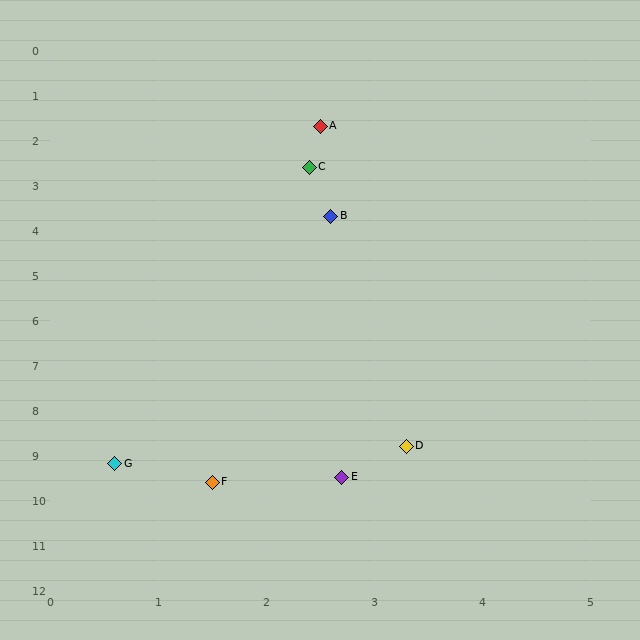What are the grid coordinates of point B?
Point B is at approximately (2.6, 3.7).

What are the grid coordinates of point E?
Point E is at approximately (2.7, 9.5).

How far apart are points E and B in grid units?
Points E and B are about 5.8 grid units apart.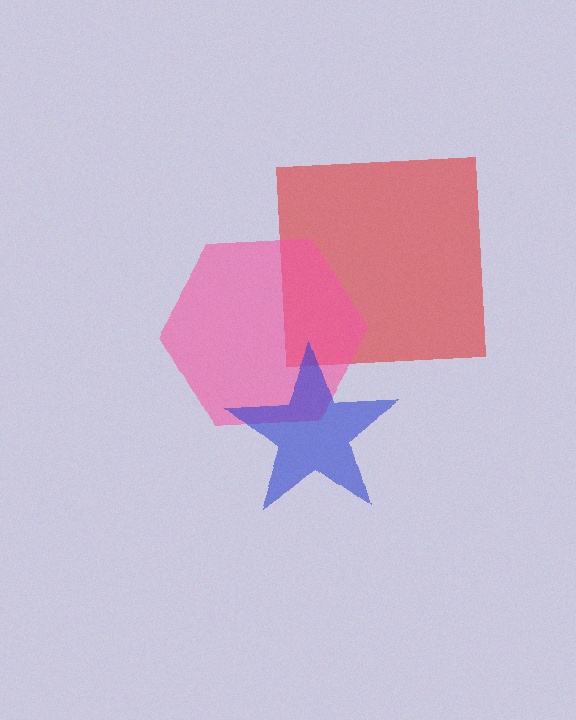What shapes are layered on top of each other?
The layered shapes are: a red square, a pink hexagon, a blue star.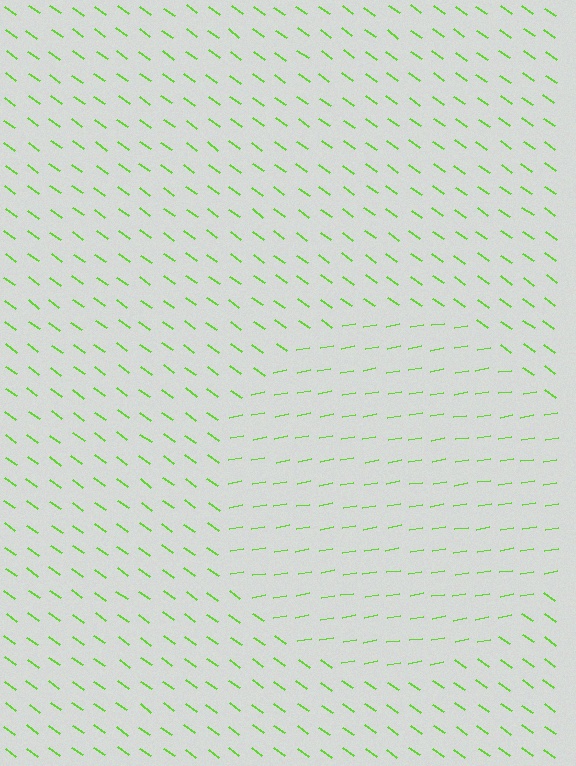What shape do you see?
I see a circle.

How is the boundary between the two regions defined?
The boundary is defined purely by a change in line orientation (approximately 45 degrees difference). All lines are the same color and thickness.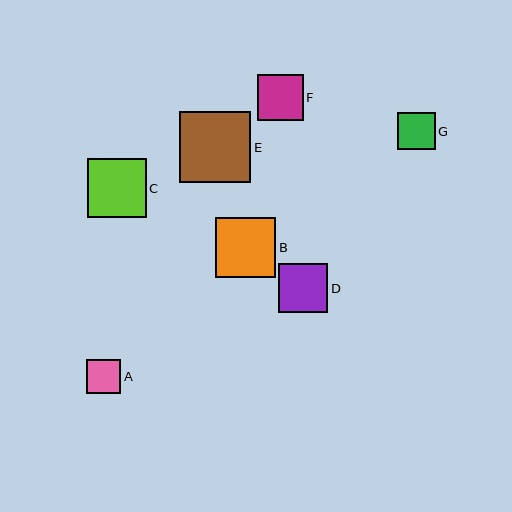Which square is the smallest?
Square A is the smallest with a size of approximately 34 pixels.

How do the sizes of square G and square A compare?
Square G and square A are approximately the same size.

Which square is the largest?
Square E is the largest with a size of approximately 71 pixels.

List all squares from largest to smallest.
From largest to smallest: E, B, C, D, F, G, A.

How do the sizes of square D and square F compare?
Square D and square F are approximately the same size.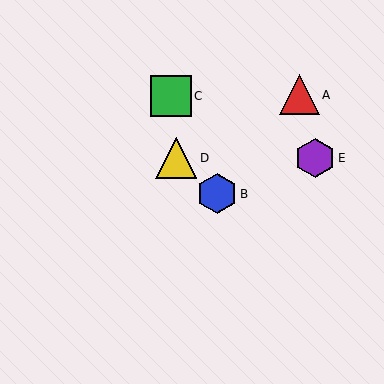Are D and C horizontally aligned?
No, D is at y≈158 and C is at y≈96.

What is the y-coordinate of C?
Object C is at y≈96.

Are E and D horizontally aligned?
Yes, both are at y≈158.